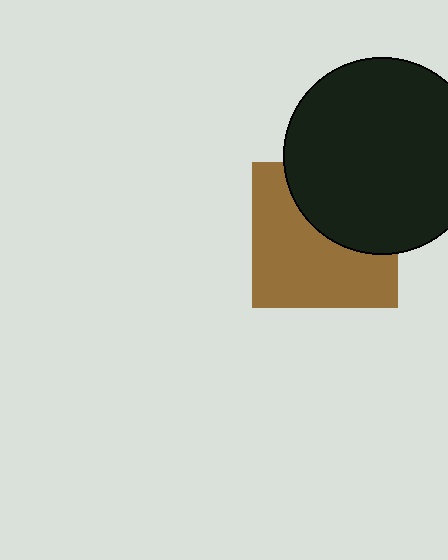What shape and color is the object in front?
The object in front is a black circle.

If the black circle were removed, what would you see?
You would see the complete brown square.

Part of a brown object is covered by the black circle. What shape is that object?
It is a square.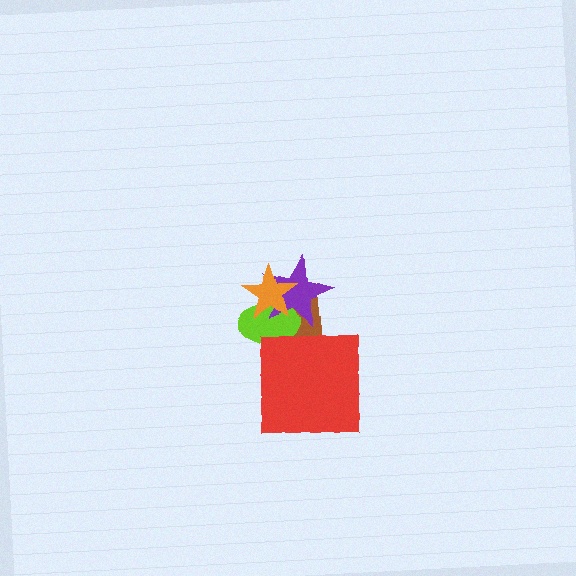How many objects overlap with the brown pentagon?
4 objects overlap with the brown pentagon.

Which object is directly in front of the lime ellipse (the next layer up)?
The purple star is directly in front of the lime ellipse.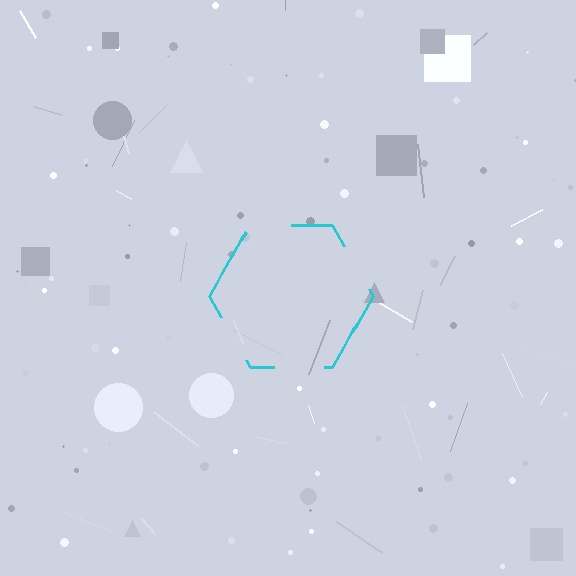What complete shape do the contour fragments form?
The contour fragments form a hexagon.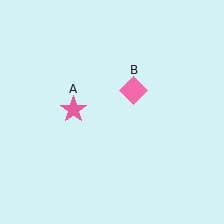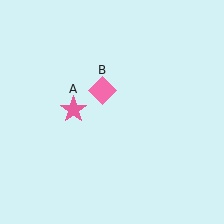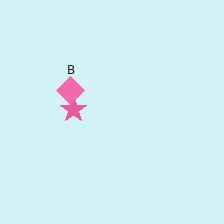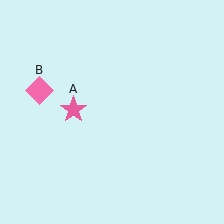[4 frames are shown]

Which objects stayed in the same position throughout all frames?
Pink star (object A) remained stationary.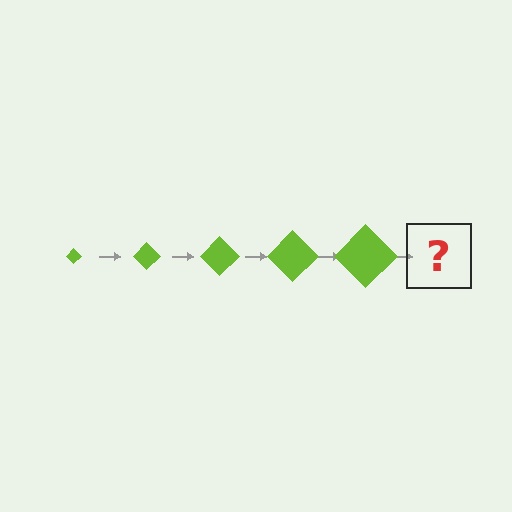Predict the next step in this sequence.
The next step is a lime diamond, larger than the previous one.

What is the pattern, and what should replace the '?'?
The pattern is that the diamond gets progressively larger each step. The '?' should be a lime diamond, larger than the previous one.